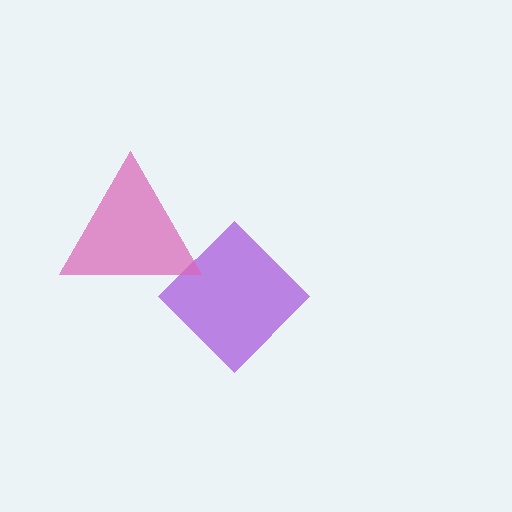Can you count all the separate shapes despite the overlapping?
Yes, there are 2 separate shapes.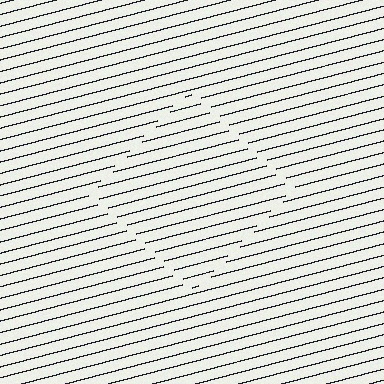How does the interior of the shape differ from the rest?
The interior of the shape contains the same grating, shifted by half a period — the contour is defined by the phase discontinuity where line-ends from the inner and outer gratings abut.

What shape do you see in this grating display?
An illusory square. The interior of the shape contains the same grating, shifted by half a period — the contour is defined by the phase discontinuity where line-ends from the inner and outer gratings abut.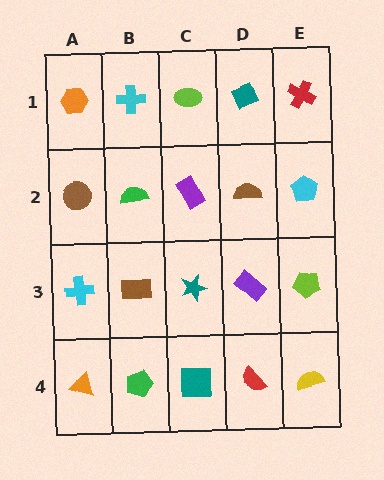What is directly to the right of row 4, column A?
A green pentagon.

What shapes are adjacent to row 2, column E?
A red cross (row 1, column E), a lime pentagon (row 3, column E), a brown semicircle (row 2, column D).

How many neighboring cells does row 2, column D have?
4.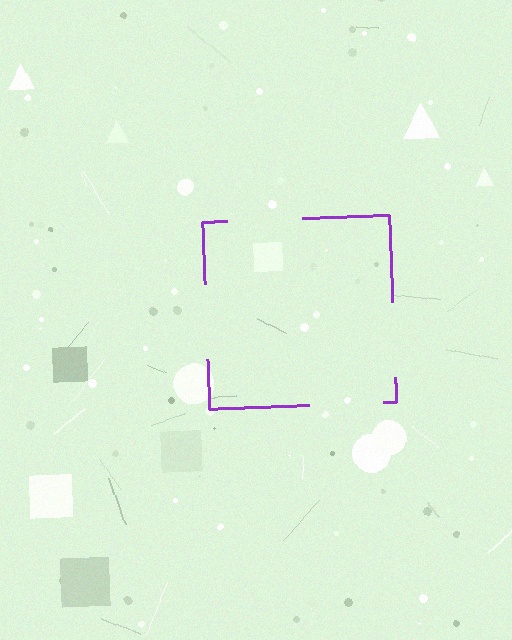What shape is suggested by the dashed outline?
The dashed outline suggests a square.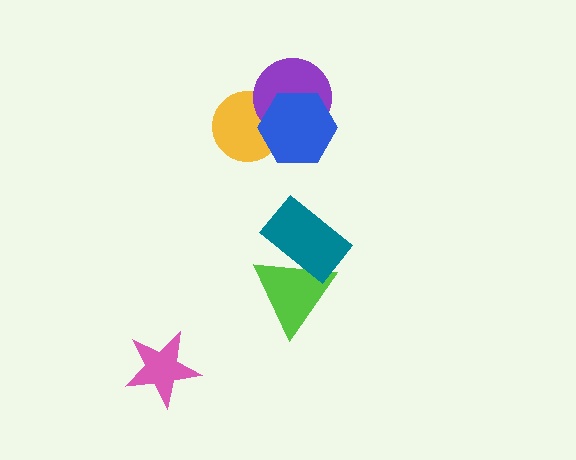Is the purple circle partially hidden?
Yes, it is partially covered by another shape.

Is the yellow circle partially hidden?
Yes, it is partially covered by another shape.